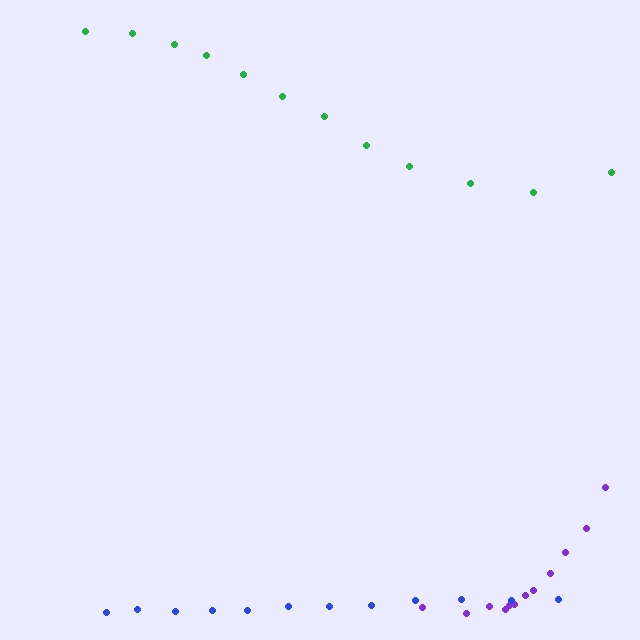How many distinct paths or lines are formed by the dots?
There are 3 distinct paths.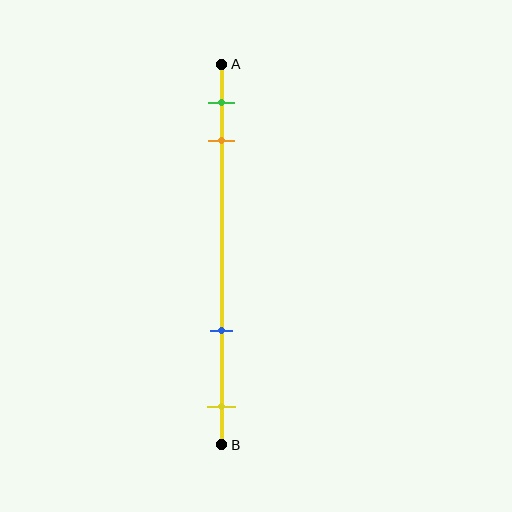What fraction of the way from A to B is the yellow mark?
The yellow mark is approximately 90% (0.9) of the way from A to B.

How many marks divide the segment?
There are 4 marks dividing the segment.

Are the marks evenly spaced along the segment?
No, the marks are not evenly spaced.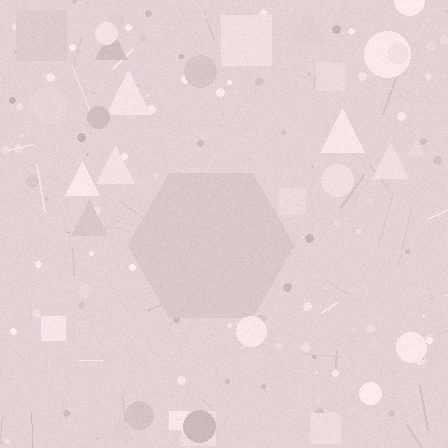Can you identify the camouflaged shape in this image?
The camouflaged shape is a hexagon.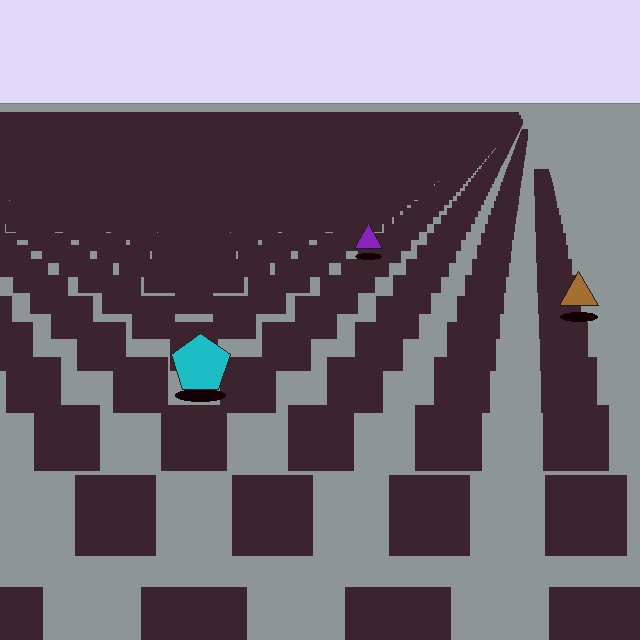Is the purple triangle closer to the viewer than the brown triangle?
No. The brown triangle is closer — you can tell from the texture gradient: the ground texture is coarser near it.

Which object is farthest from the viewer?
The purple triangle is farthest from the viewer. It appears smaller and the ground texture around it is denser.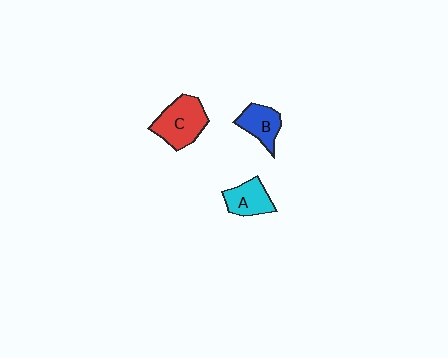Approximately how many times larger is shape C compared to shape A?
Approximately 1.5 times.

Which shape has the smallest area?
Shape B (blue).